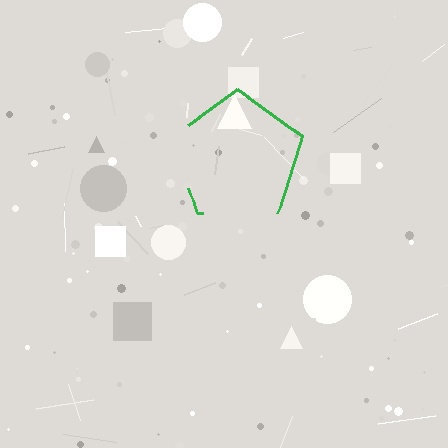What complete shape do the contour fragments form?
The contour fragments form a pentagon.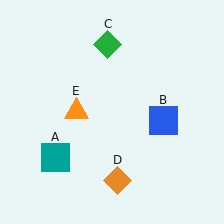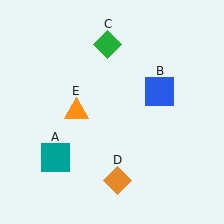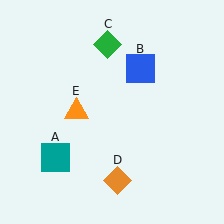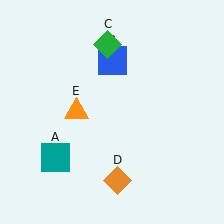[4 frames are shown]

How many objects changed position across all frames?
1 object changed position: blue square (object B).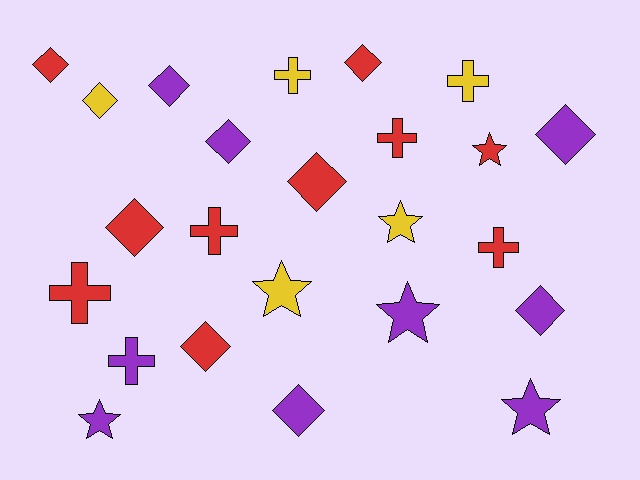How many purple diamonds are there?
There are 5 purple diamonds.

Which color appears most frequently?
Red, with 10 objects.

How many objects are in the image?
There are 24 objects.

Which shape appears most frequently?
Diamond, with 11 objects.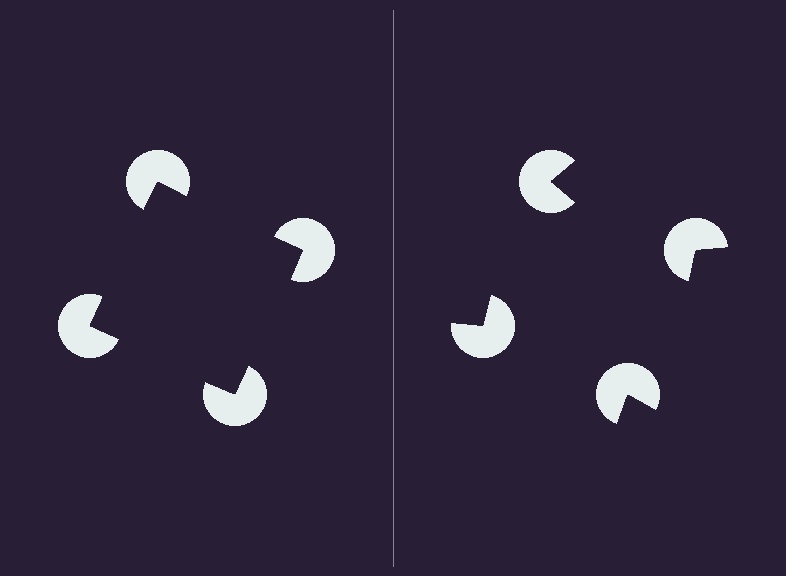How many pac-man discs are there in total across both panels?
8 — 4 on each side.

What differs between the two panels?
The pac-man discs are positioned identically on both sides; only the wedge orientations differ. On the left they align to a square; on the right they are misaligned.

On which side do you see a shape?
An illusory square appears on the left side. On the right side the wedge cuts are rotated, so no coherent shape forms.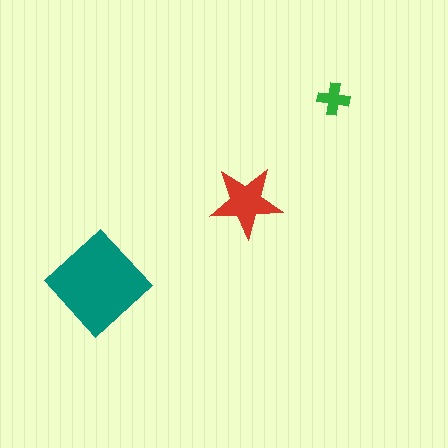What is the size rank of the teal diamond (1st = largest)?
1st.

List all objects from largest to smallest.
The teal diamond, the red star, the green cross.